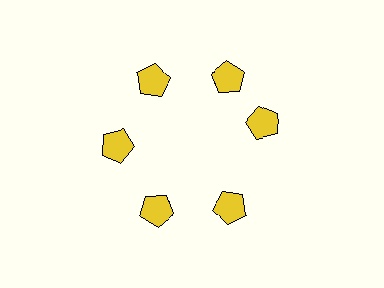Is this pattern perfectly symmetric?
No. The 6 yellow pentagons are arranged in a ring, but one element near the 3 o'clock position is rotated out of alignment along the ring, breaking the 6-fold rotational symmetry.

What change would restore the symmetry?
The symmetry would be restored by rotating it back into even spacing with its neighbors so that all 6 pentagons sit at equal angles and equal distance from the center.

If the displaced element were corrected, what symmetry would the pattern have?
It would have 6-fold rotational symmetry — the pattern would map onto itself every 60 degrees.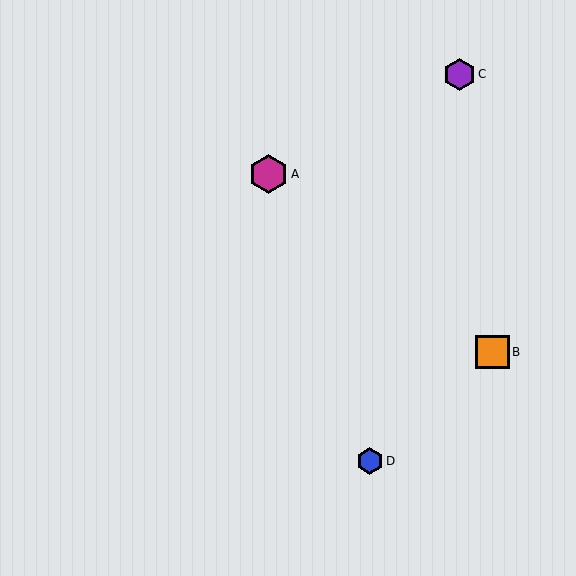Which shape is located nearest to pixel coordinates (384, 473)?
The blue hexagon (labeled D) at (370, 461) is nearest to that location.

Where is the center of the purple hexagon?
The center of the purple hexagon is at (459, 74).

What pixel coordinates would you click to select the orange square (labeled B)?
Click at (492, 352) to select the orange square B.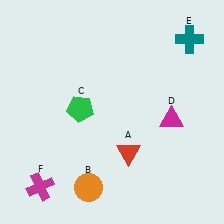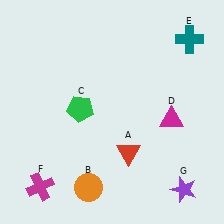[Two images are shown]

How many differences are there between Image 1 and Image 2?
There is 1 difference between the two images.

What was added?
A purple star (G) was added in Image 2.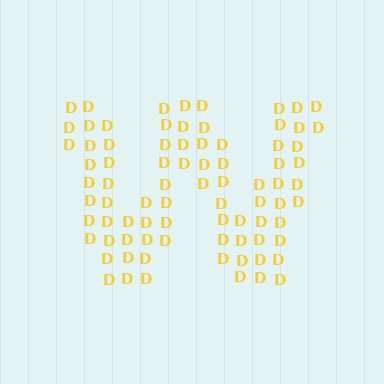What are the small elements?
The small elements are letter D's.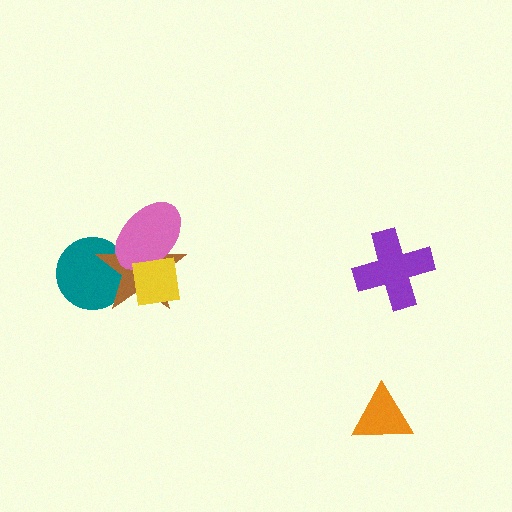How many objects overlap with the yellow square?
2 objects overlap with the yellow square.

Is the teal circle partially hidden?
Yes, it is partially covered by another shape.